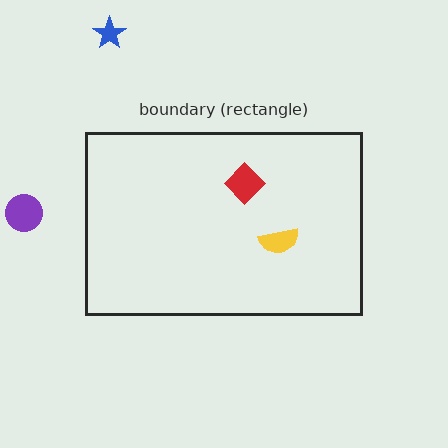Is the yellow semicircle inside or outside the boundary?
Inside.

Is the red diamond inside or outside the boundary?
Inside.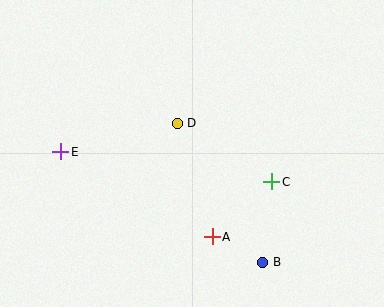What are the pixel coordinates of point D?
Point D is at (177, 123).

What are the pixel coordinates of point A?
Point A is at (212, 237).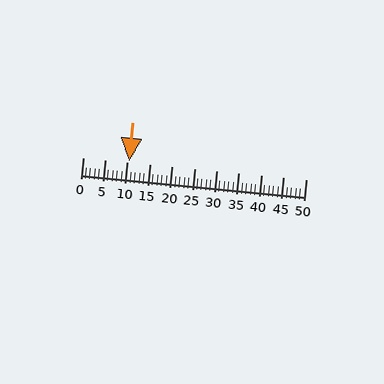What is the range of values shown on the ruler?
The ruler shows values from 0 to 50.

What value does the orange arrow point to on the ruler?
The orange arrow points to approximately 10.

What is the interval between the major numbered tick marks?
The major tick marks are spaced 5 units apart.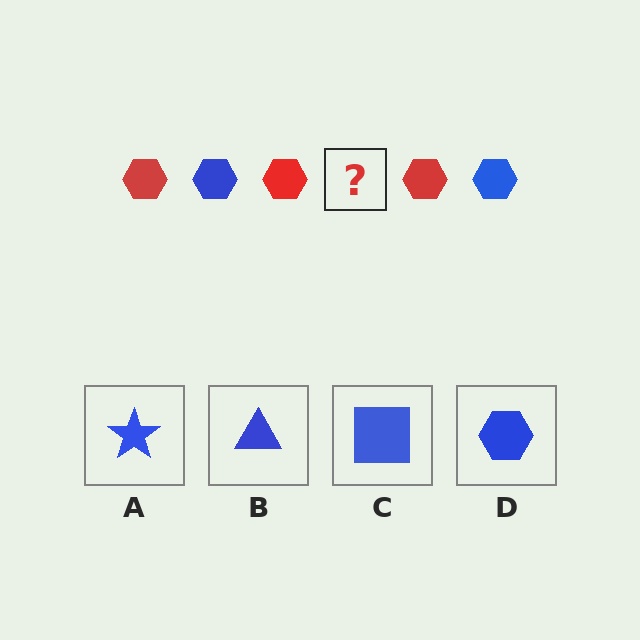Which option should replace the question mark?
Option D.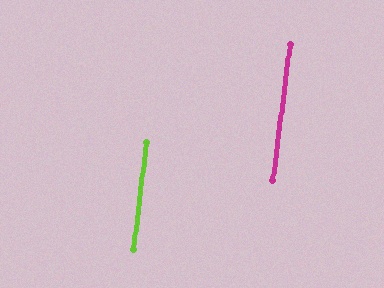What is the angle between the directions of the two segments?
Approximately 1 degree.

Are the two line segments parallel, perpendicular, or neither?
Parallel — their directions differ by only 0.5°.